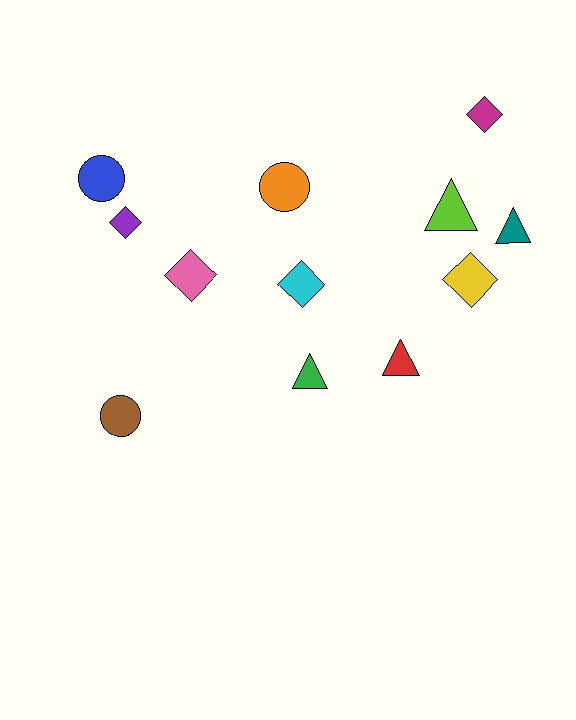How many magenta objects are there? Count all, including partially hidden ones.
There is 1 magenta object.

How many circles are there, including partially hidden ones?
There are 3 circles.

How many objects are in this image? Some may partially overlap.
There are 12 objects.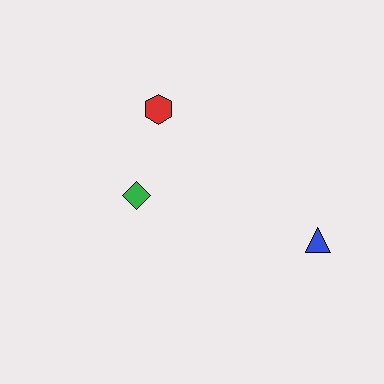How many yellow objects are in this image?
There are no yellow objects.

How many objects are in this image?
There are 3 objects.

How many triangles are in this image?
There is 1 triangle.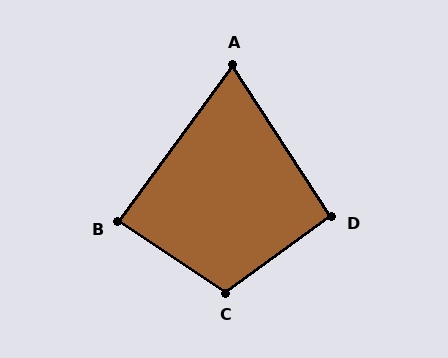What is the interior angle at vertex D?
Approximately 93 degrees (approximately right).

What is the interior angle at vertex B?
Approximately 87 degrees (approximately right).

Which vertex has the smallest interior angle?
A, at approximately 69 degrees.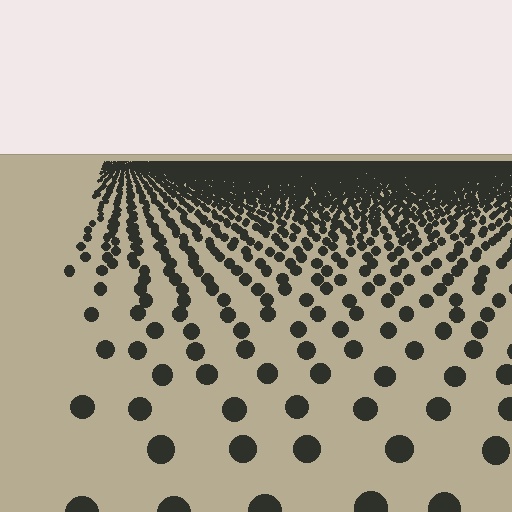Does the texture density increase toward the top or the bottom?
Density increases toward the top.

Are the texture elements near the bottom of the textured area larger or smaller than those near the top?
Larger. Near the bottom, elements are closer to the viewer and appear at a bigger on-screen size.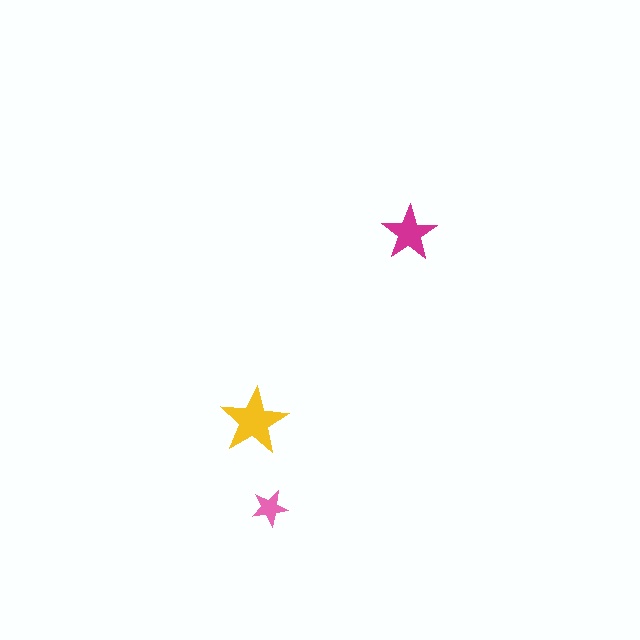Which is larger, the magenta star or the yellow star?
The yellow one.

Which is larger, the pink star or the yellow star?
The yellow one.